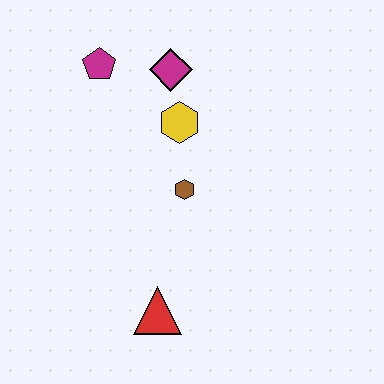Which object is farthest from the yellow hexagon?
The red triangle is farthest from the yellow hexagon.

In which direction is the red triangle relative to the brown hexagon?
The red triangle is below the brown hexagon.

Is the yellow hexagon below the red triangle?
No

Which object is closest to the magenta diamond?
The yellow hexagon is closest to the magenta diamond.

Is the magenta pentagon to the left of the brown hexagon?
Yes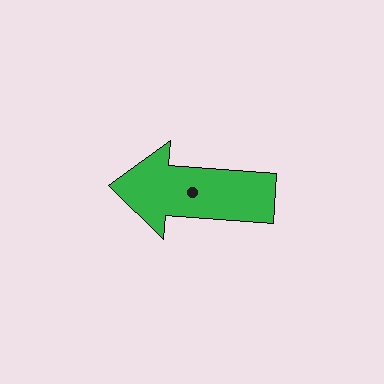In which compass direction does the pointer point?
West.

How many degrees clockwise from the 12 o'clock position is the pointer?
Approximately 274 degrees.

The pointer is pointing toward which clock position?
Roughly 9 o'clock.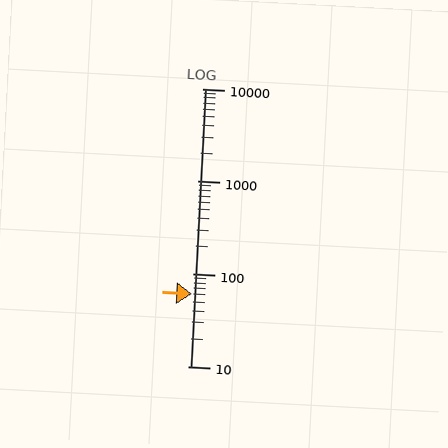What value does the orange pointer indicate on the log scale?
The pointer indicates approximately 60.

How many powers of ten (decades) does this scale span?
The scale spans 3 decades, from 10 to 10000.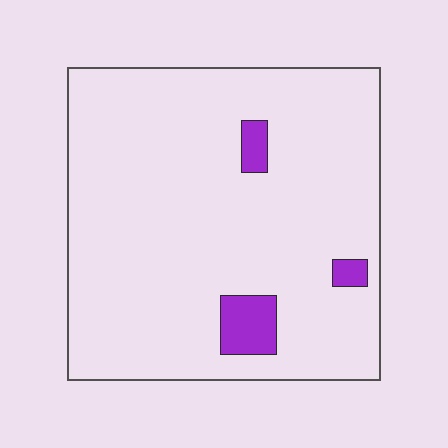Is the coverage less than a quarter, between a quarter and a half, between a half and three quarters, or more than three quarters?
Less than a quarter.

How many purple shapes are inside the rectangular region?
3.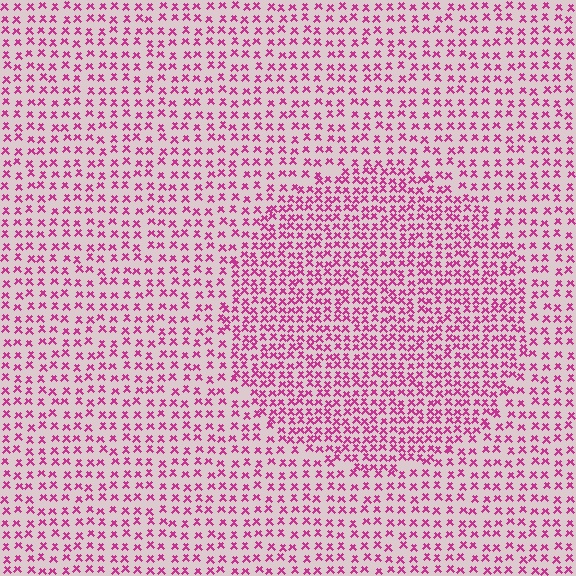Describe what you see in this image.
The image contains small magenta elements arranged at two different densities. A circle-shaped region is visible where the elements are more densely packed than the surrounding area.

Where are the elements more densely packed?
The elements are more densely packed inside the circle boundary.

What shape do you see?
I see a circle.